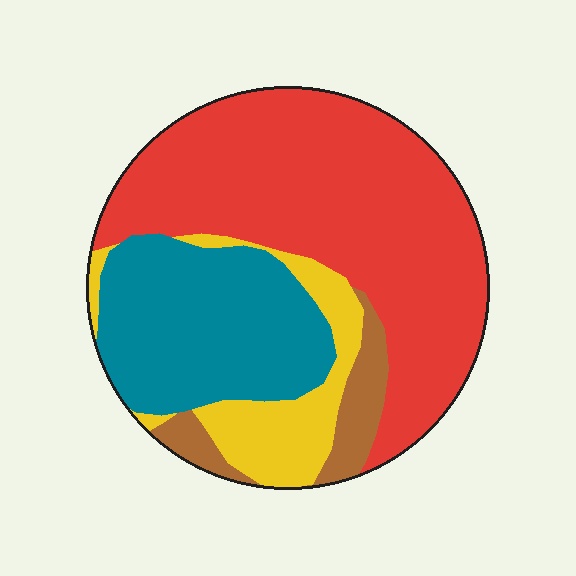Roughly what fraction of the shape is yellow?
Yellow takes up about one eighth (1/8) of the shape.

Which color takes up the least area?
Brown, at roughly 10%.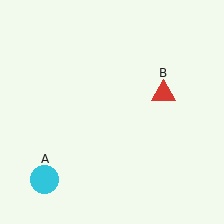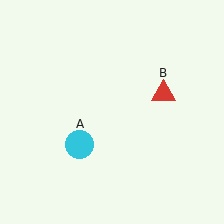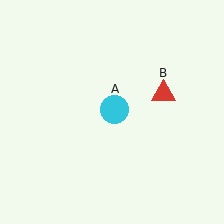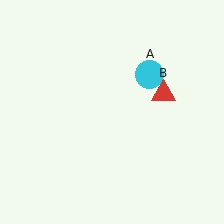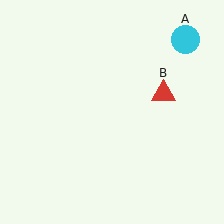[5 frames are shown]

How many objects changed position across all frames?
1 object changed position: cyan circle (object A).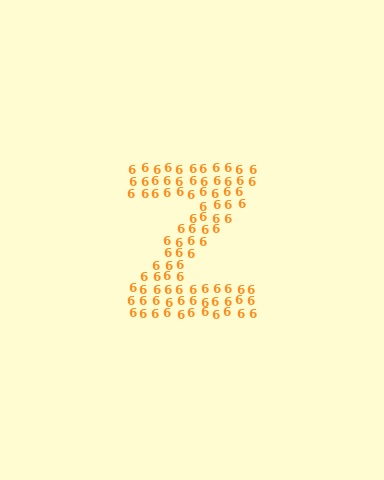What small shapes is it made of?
It is made of small digit 6's.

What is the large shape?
The large shape is the letter Z.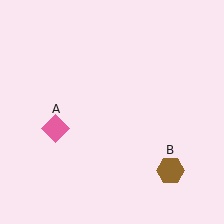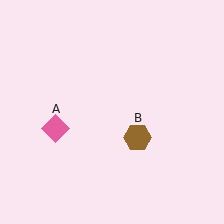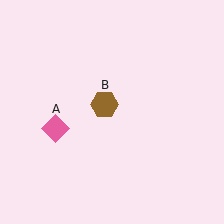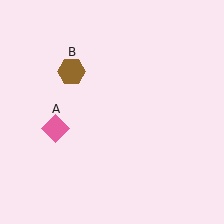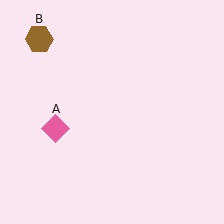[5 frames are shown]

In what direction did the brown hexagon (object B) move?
The brown hexagon (object B) moved up and to the left.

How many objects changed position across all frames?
1 object changed position: brown hexagon (object B).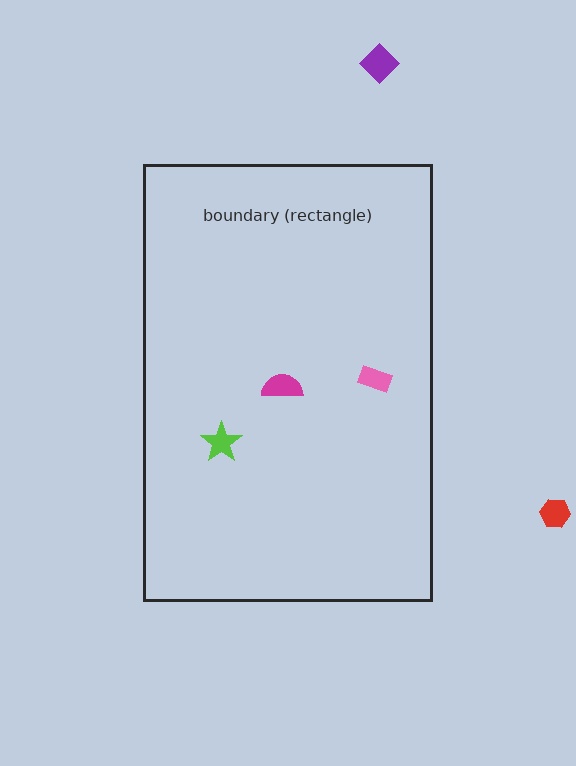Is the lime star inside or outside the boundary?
Inside.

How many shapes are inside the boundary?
3 inside, 2 outside.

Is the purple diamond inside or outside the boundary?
Outside.